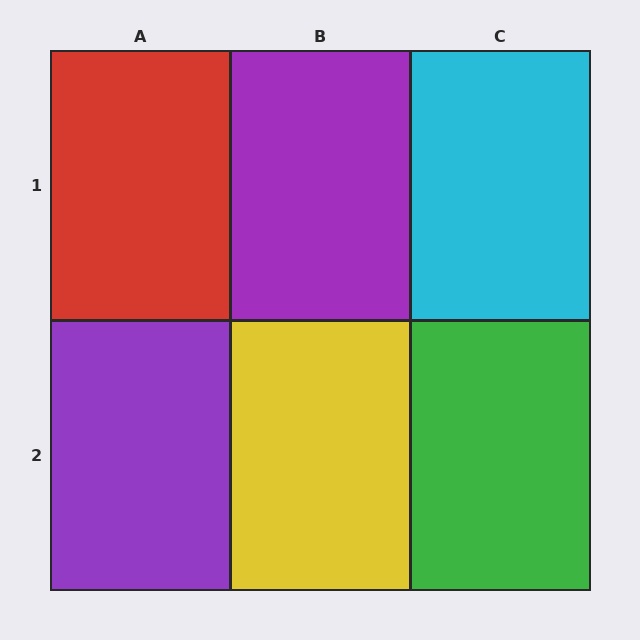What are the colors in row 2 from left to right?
Purple, yellow, green.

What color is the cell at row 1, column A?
Red.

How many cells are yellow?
1 cell is yellow.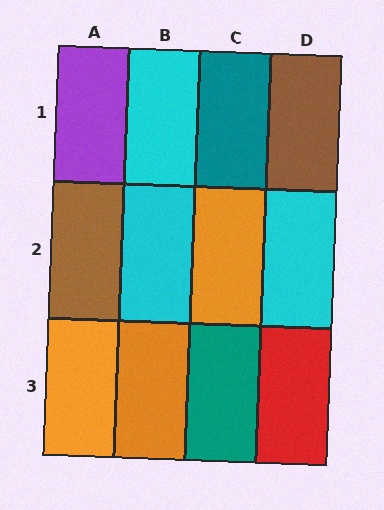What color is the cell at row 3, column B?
Orange.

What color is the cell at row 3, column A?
Orange.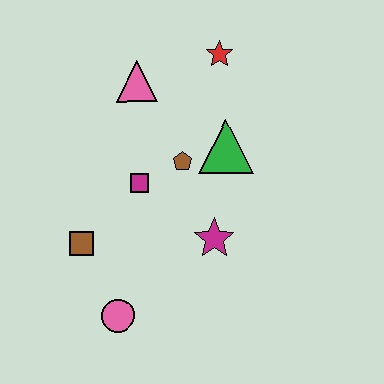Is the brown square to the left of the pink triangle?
Yes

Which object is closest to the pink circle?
The brown square is closest to the pink circle.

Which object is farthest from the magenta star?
The red star is farthest from the magenta star.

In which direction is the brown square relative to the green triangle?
The brown square is to the left of the green triangle.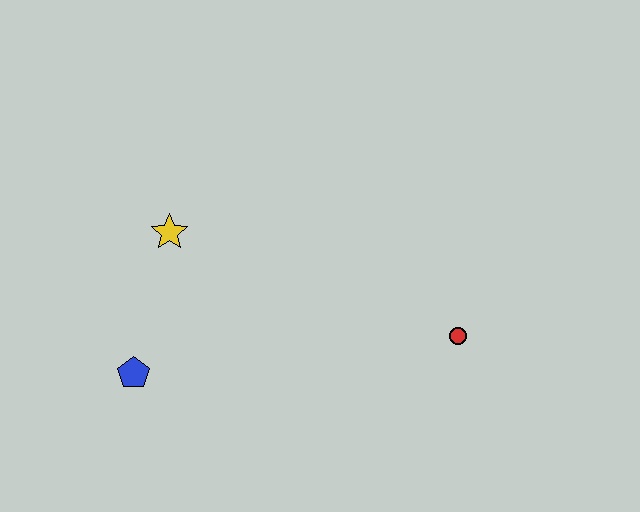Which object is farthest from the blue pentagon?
The red circle is farthest from the blue pentagon.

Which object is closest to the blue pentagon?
The yellow star is closest to the blue pentagon.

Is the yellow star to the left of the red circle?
Yes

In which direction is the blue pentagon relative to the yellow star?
The blue pentagon is below the yellow star.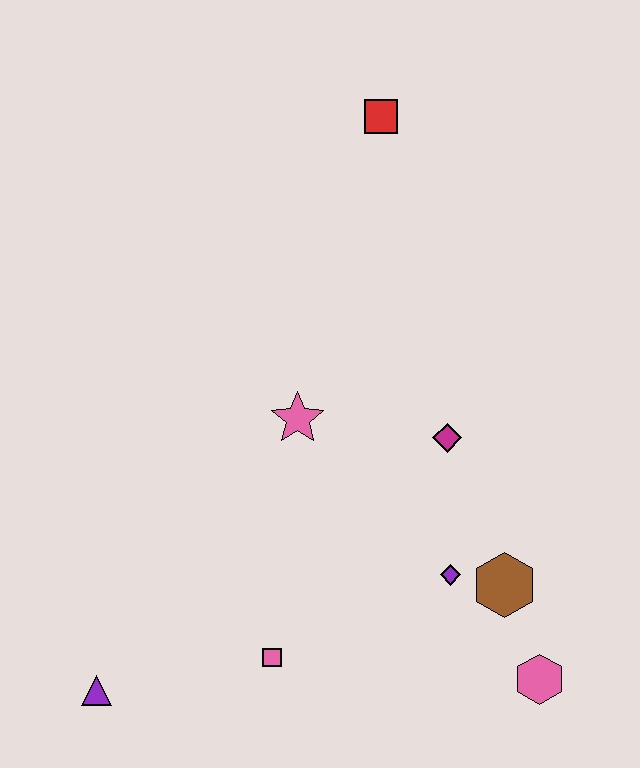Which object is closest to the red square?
The pink star is closest to the red square.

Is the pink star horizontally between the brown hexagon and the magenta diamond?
No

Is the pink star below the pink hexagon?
No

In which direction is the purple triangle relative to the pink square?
The purple triangle is to the left of the pink square.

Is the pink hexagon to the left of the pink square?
No